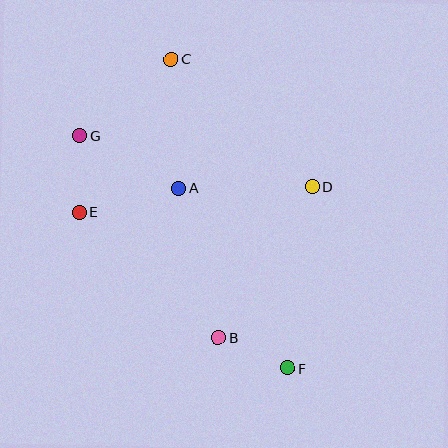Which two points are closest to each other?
Points B and F are closest to each other.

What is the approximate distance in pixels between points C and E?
The distance between C and E is approximately 178 pixels.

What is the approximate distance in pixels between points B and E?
The distance between B and E is approximately 187 pixels.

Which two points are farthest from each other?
Points C and F are farthest from each other.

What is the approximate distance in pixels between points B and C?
The distance between B and C is approximately 283 pixels.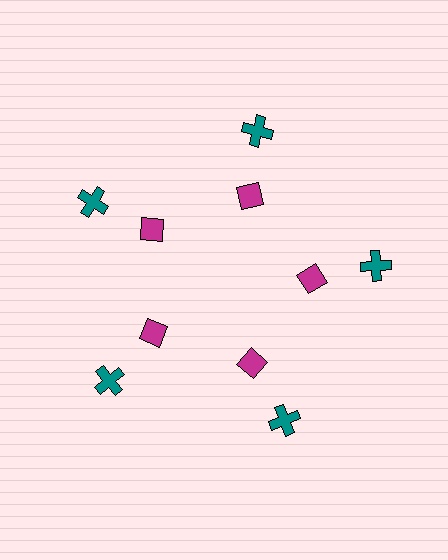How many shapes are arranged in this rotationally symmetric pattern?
There are 10 shapes, arranged in 5 groups of 2.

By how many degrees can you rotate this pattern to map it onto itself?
The pattern maps onto itself every 72 degrees of rotation.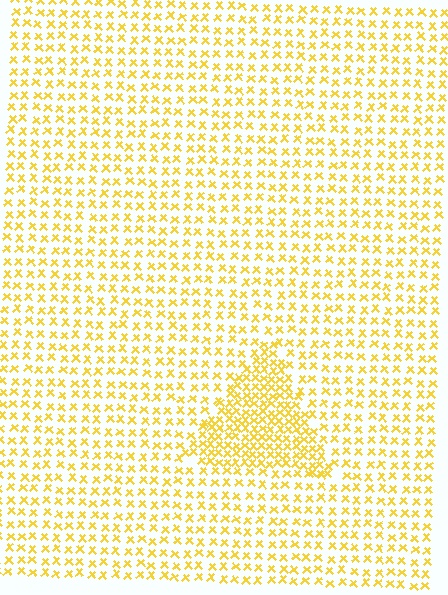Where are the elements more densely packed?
The elements are more densely packed inside the triangle boundary.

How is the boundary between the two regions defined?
The boundary is defined by a change in element density (approximately 2.0x ratio). All elements are the same color, size, and shape.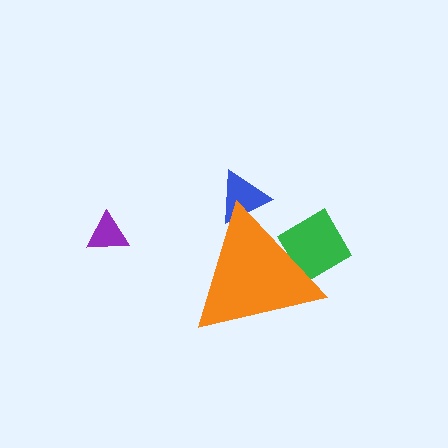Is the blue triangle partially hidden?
Yes, the blue triangle is partially hidden behind the orange triangle.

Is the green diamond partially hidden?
Yes, the green diamond is partially hidden behind the orange triangle.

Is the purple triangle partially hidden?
No, the purple triangle is fully visible.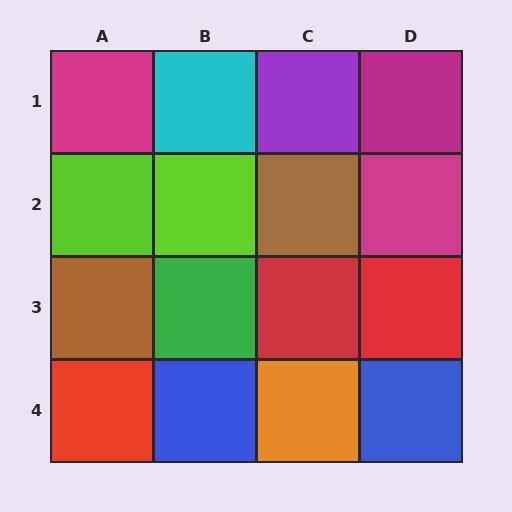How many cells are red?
3 cells are red.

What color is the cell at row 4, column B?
Blue.